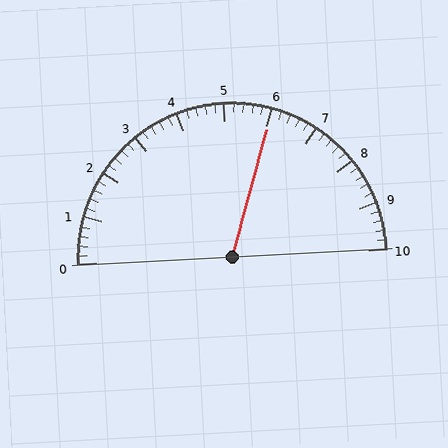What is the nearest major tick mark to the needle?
The nearest major tick mark is 6.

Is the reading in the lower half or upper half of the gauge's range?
The reading is in the upper half of the range (0 to 10).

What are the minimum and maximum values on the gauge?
The gauge ranges from 0 to 10.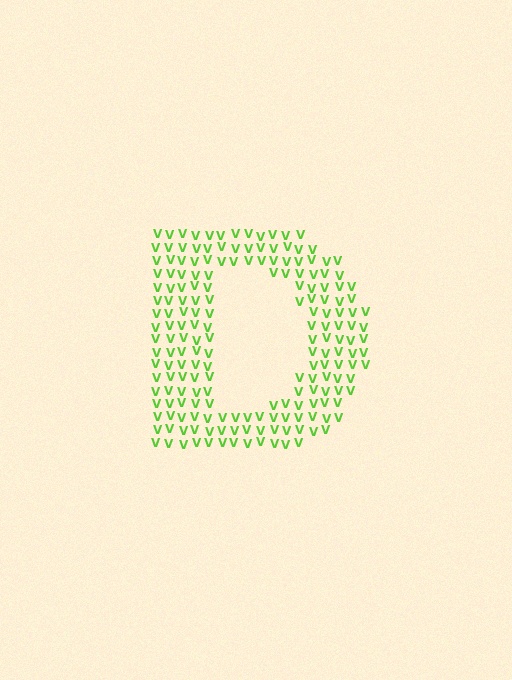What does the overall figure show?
The overall figure shows the letter D.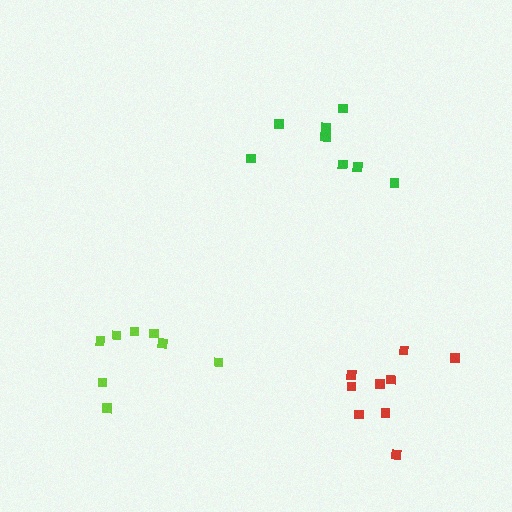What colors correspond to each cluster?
The clusters are colored: lime, green, red.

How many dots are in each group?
Group 1: 8 dots, Group 2: 9 dots, Group 3: 9 dots (26 total).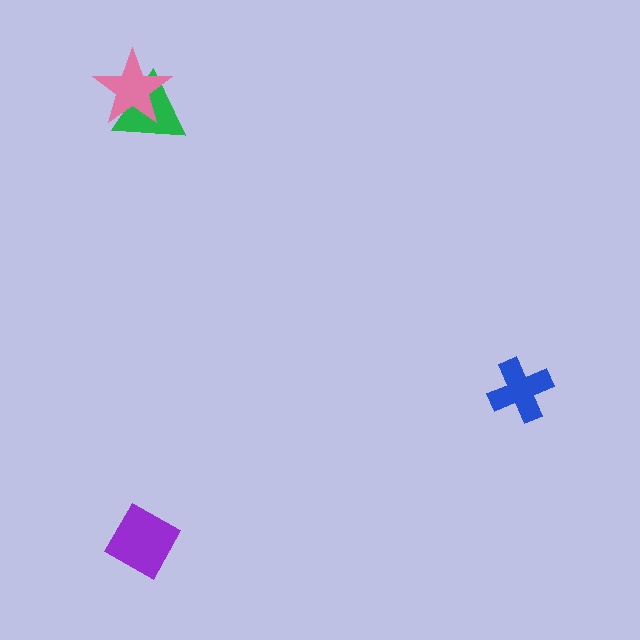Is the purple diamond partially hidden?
No, no other shape covers it.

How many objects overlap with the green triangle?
1 object overlaps with the green triangle.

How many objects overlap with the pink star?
1 object overlaps with the pink star.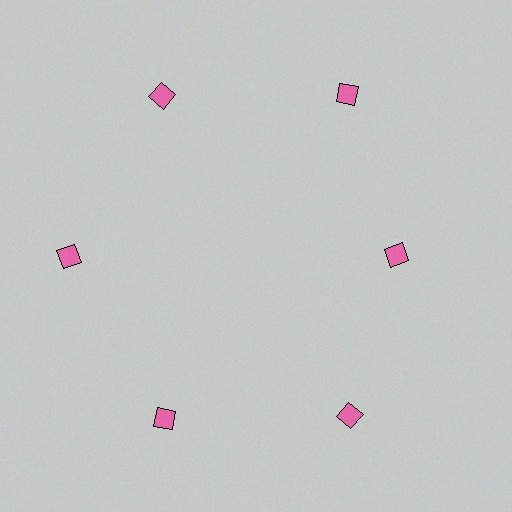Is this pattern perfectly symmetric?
No. The 6 pink diamonds are arranged in a ring, but one element near the 3 o'clock position is pulled inward toward the center, breaking the 6-fold rotational symmetry.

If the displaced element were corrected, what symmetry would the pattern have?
It would have 6-fold rotational symmetry — the pattern would map onto itself every 60 degrees.